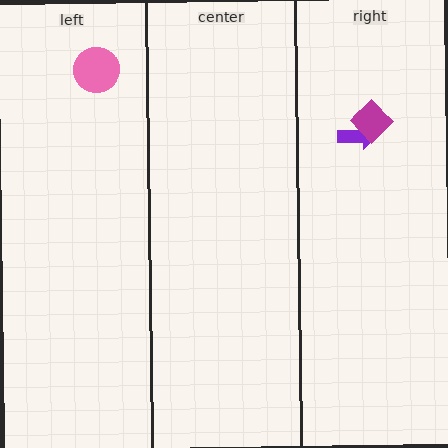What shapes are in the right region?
The purple arrow, the magenta diamond.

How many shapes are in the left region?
1.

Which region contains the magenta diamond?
The right region.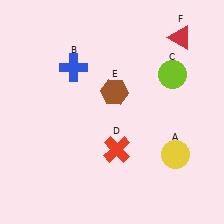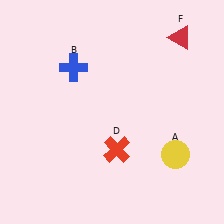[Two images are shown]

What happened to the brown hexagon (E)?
The brown hexagon (E) was removed in Image 2. It was in the top-right area of Image 1.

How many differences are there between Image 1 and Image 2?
There are 2 differences between the two images.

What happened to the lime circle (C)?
The lime circle (C) was removed in Image 2. It was in the top-right area of Image 1.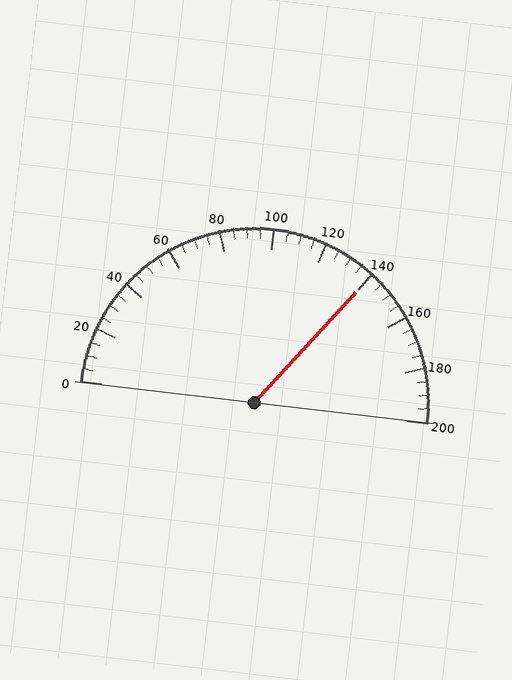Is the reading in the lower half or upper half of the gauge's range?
The reading is in the upper half of the range (0 to 200).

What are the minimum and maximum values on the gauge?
The gauge ranges from 0 to 200.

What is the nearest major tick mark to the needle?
The nearest major tick mark is 140.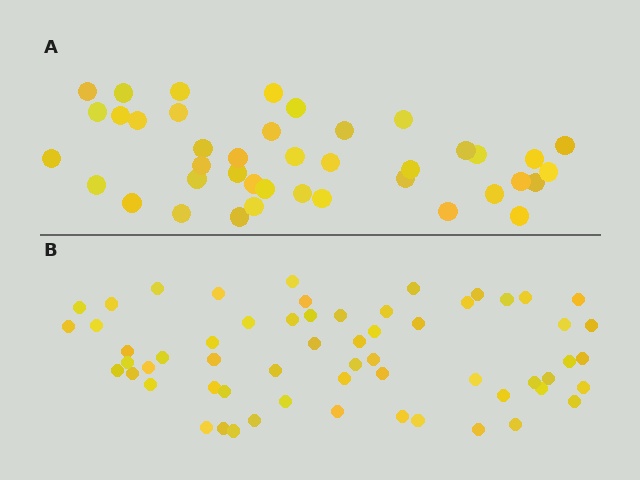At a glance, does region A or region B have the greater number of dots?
Region B (the bottom region) has more dots.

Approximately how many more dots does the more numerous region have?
Region B has approximately 20 more dots than region A.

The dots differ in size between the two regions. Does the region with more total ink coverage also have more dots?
No. Region A has more total ink coverage because its dots are larger, but region B actually contains more individual dots. Total area can be misleading — the number of items is what matters here.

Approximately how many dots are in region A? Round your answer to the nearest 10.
About 40 dots. (The exact count is 41, which rounds to 40.)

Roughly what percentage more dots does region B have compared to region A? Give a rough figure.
About 45% more.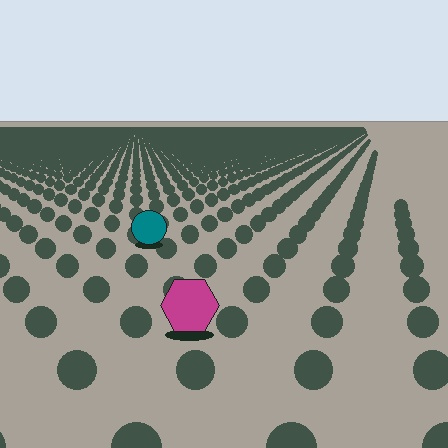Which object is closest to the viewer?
The magenta hexagon is closest. The texture marks near it are larger and more spread out.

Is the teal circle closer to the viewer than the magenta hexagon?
No. The magenta hexagon is closer — you can tell from the texture gradient: the ground texture is coarser near it.